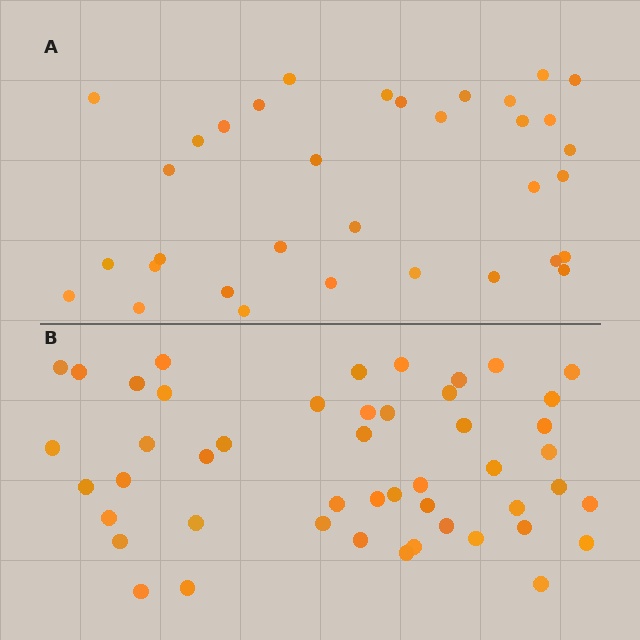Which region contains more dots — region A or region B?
Region B (the bottom region) has more dots.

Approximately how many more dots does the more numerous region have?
Region B has approximately 15 more dots than region A.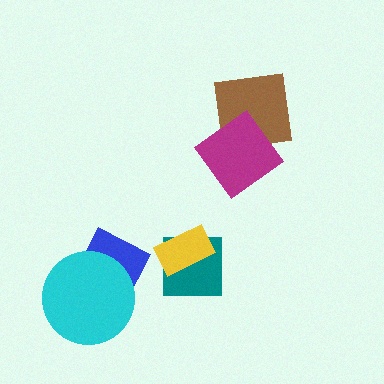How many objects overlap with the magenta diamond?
1 object overlaps with the magenta diamond.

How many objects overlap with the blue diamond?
1 object overlaps with the blue diamond.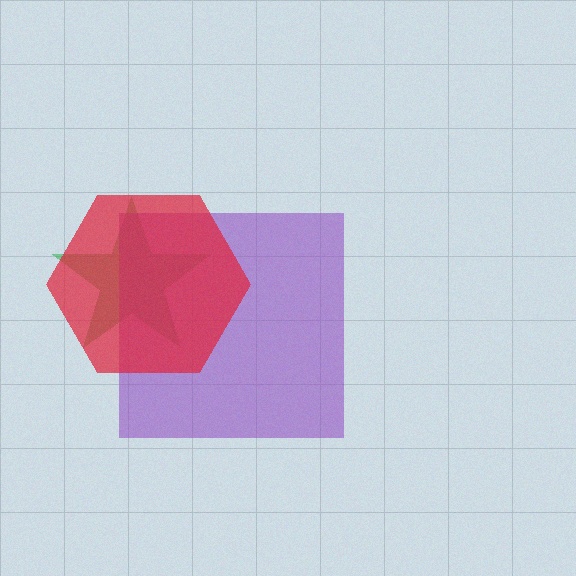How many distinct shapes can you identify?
There are 3 distinct shapes: a green star, a purple square, a red hexagon.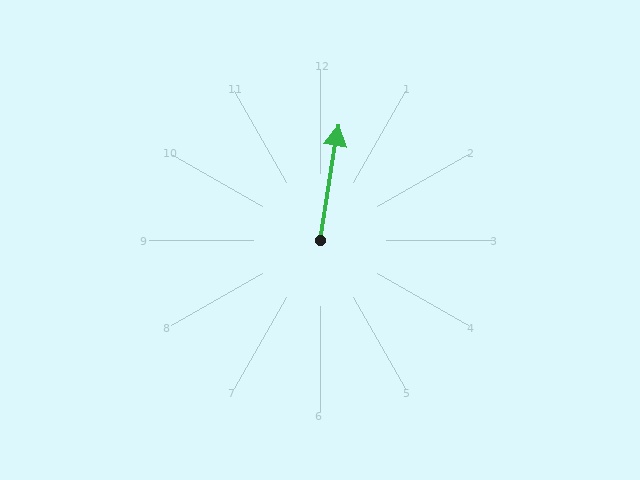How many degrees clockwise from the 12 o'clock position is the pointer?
Approximately 9 degrees.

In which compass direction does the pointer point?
North.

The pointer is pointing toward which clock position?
Roughly 12 o'clock.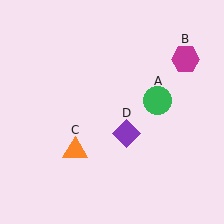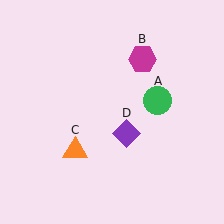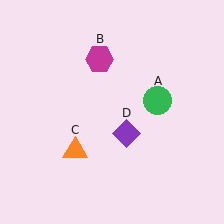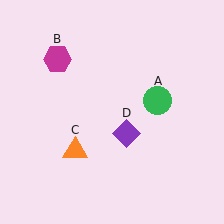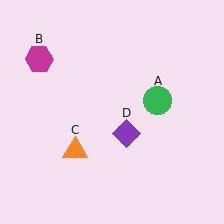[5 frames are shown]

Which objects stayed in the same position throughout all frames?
Green circle (object A) and orange triangle (object C) and purple diamond (object D) remained stationary.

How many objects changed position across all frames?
1 object changed position: magenta hexagon (object B).